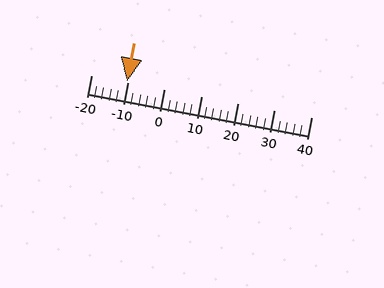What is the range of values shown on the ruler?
The ruler shows values from -20 to 40.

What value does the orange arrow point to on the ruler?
The orange arrow points to approximately -10.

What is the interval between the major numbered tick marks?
The major tick marks are spaced 10 units apart.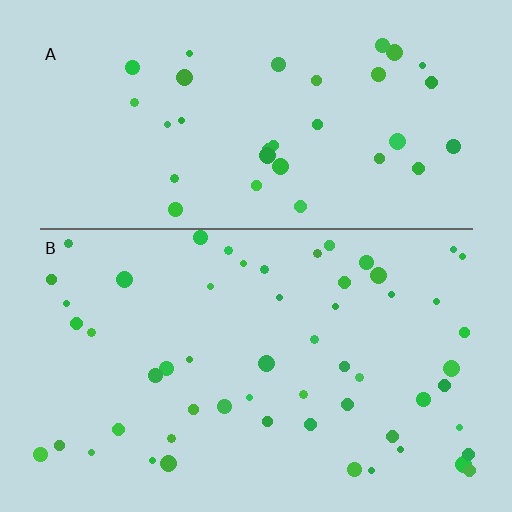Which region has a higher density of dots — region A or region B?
B (the bottom).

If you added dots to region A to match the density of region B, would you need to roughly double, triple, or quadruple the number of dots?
Approximately double.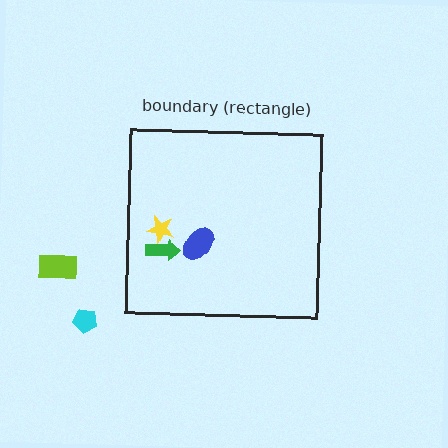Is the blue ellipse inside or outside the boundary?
Inside.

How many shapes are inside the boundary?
3 inside, 2 outside.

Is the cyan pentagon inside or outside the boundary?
Outside.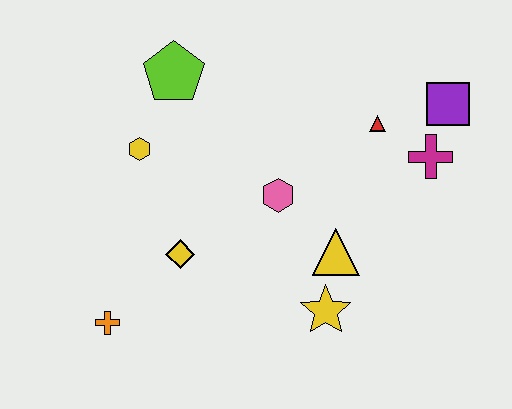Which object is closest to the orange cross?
The yellow diamond is closest to the orange cross.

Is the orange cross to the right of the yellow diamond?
No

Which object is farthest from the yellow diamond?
The purple square is farthest from the yellow diamond.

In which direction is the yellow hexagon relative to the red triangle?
The yellow hexagon is to the left of the red triangle.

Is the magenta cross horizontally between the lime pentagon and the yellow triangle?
No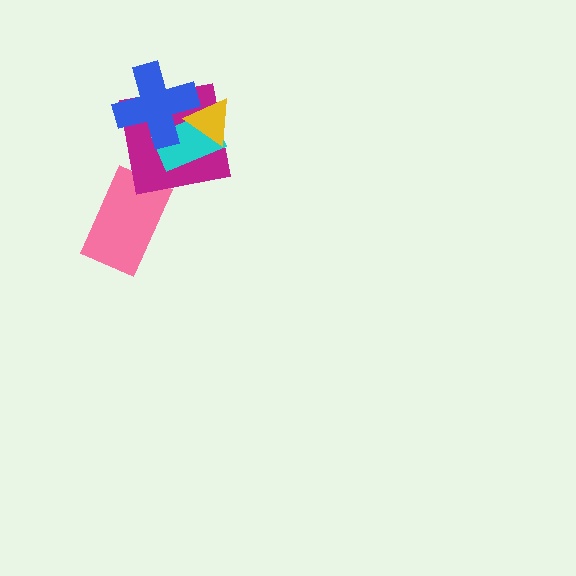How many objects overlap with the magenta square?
3 objects overlap with the magenta square.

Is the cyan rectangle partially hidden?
Yes, it is partially covered by another shape.